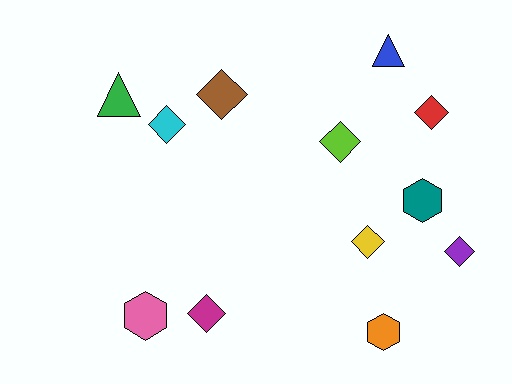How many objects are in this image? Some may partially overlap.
There are 12 objects.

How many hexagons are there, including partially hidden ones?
There are 3 hexagons.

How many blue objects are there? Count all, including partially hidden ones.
There is 1 blue object.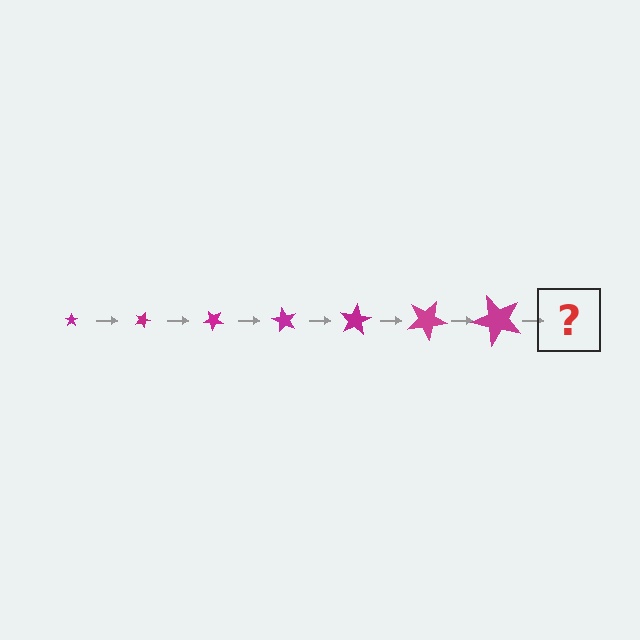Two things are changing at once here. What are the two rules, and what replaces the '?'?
The two rules are that the star grows larger each step and it rotates 20 degrees each step. The '?' should be a star, larger than the previous one and rotated 140 degrees from the start.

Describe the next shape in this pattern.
It should be a star, larger than the previous one and rotated 140 degrees from the start.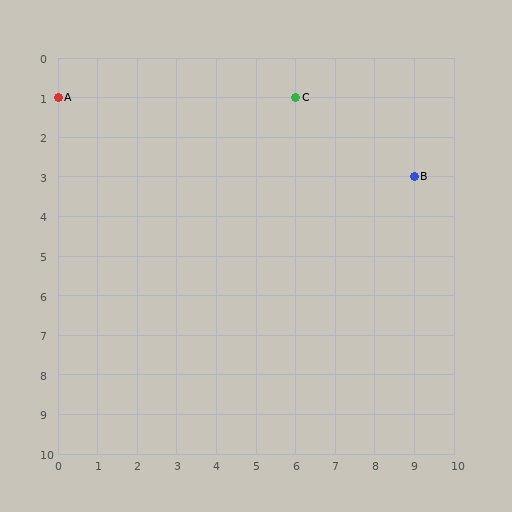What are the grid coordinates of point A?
Point A is at grid coordinates (0, 1).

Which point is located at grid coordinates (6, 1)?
Point C is at (6, 1).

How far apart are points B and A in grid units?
Points B and A are 9 columns and 2 rows apart (about 9.2 grid units diagonally).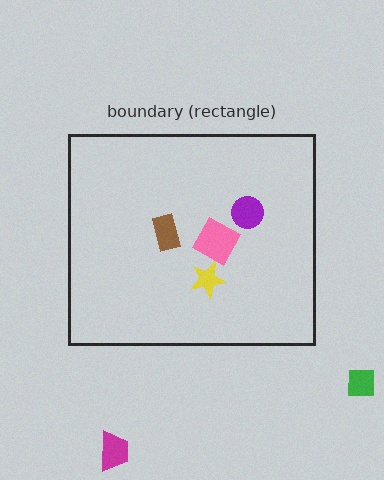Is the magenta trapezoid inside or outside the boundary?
Outside.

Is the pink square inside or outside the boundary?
Inside.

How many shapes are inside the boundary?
4 inside, 2 outside.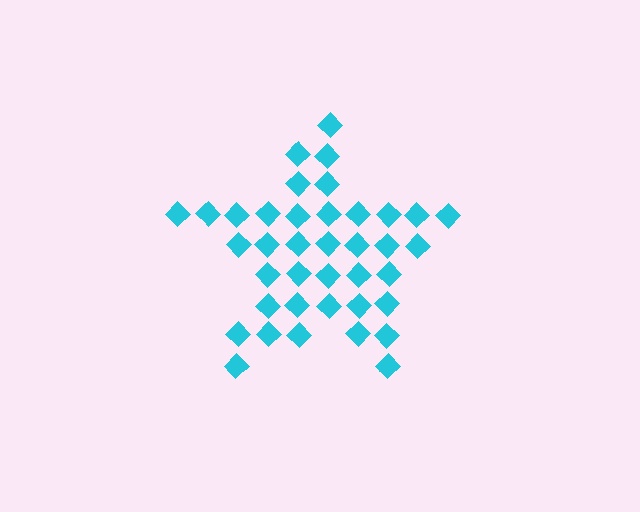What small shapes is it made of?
It is made of small diamonds.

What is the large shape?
The large shape is a star.